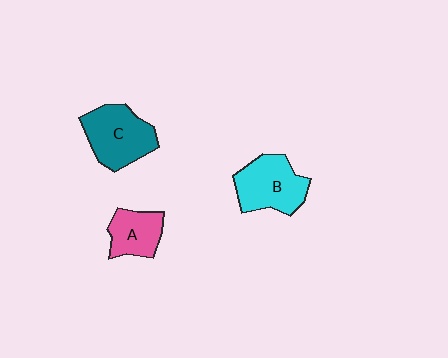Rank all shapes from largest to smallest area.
From largest to smallest: C (teal), B (cyan), A (pink).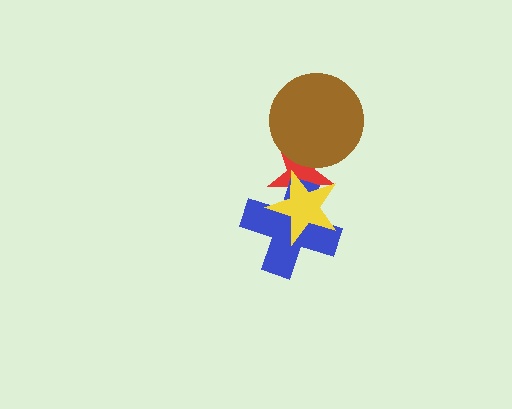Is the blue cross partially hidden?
Yes, it is partially covered by another shape.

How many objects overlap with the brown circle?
1 object overlaps with the brown circle.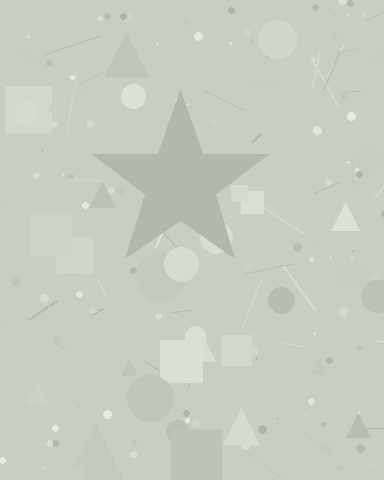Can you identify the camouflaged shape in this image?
The camouflaged shape is a star.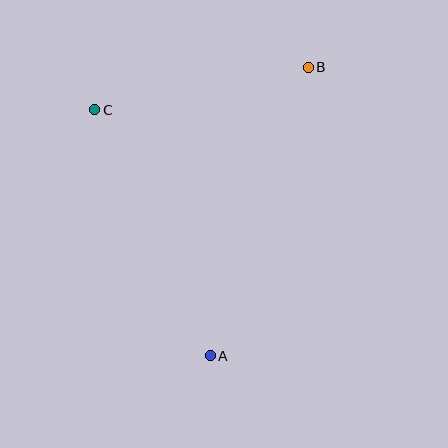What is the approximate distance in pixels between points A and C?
The distance between A and C is approximately 272 pixels.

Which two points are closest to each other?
Points B and C are closest to each other.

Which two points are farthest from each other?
Points A and B are farthest from each other.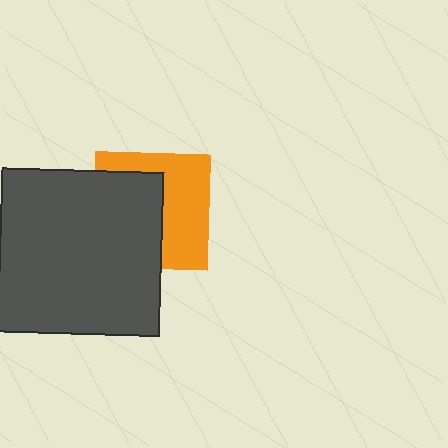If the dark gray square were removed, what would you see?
You would see the complete orange square.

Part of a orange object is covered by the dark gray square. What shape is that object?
It is a square.